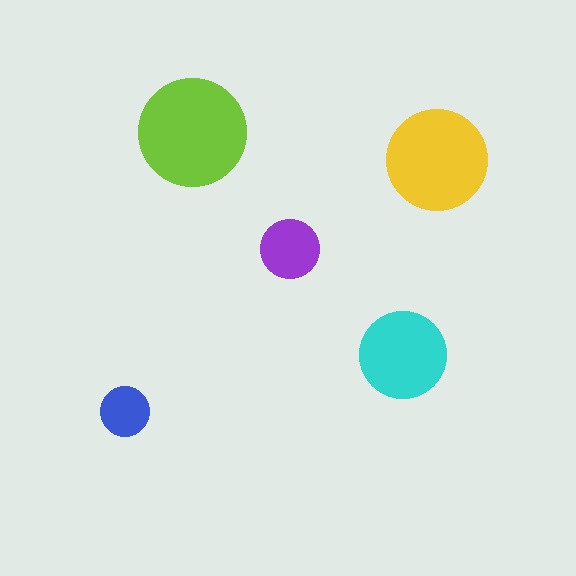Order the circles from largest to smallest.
the lime one, the yellow one, the cyan one, the purple one, the blue one.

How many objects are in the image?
There are 5 objects in the image.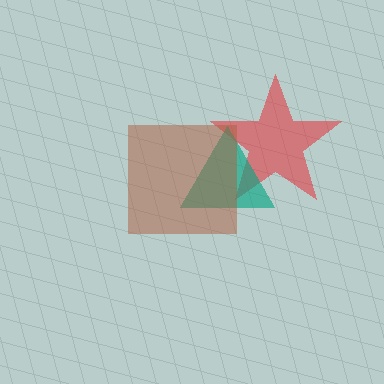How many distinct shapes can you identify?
There are 3 distinct shapes: a red star, a teal triangle, a brown square.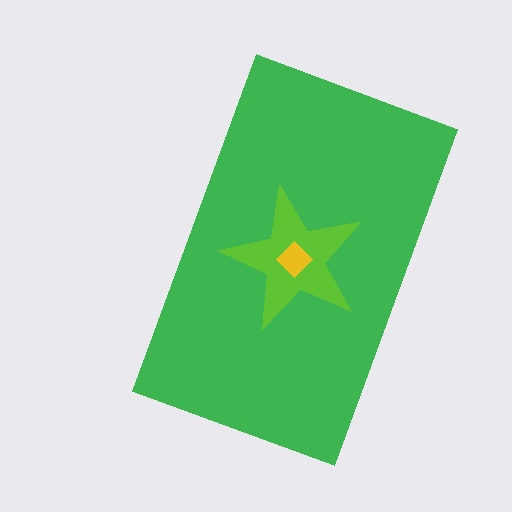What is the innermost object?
The yellow diamond.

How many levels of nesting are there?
3.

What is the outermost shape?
The green rectangle.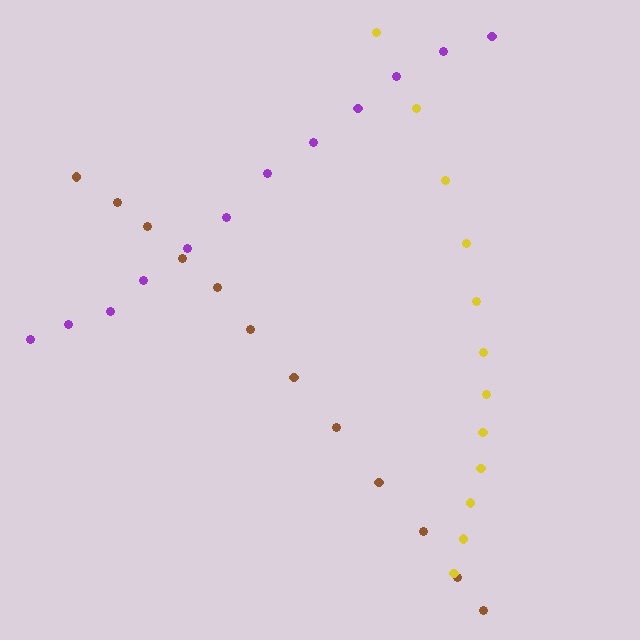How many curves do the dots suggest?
There are 3 distinct paths.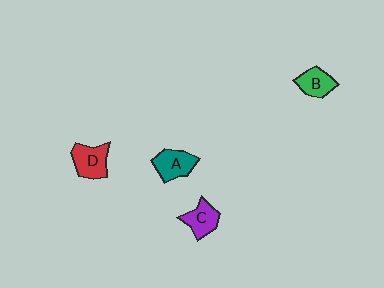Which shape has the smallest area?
Shape B (green).